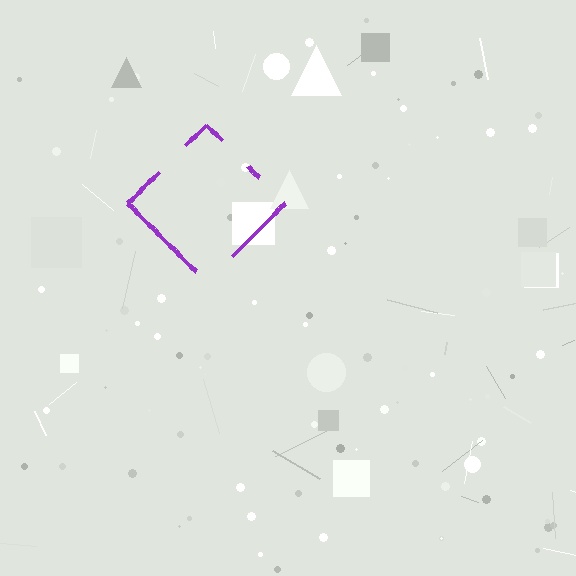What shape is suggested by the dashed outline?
The dashed outline suggests a diamond.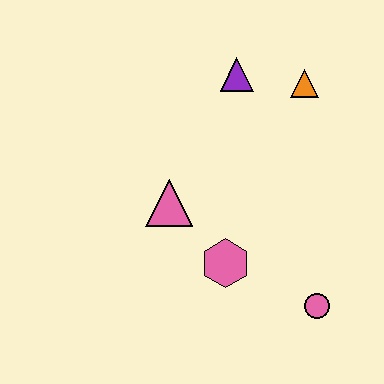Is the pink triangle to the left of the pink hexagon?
Yes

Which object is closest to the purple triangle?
The orange triangle is closest to the purple triangle.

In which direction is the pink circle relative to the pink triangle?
The pink circle is to the right of the pink triangle.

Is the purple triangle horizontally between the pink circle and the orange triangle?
No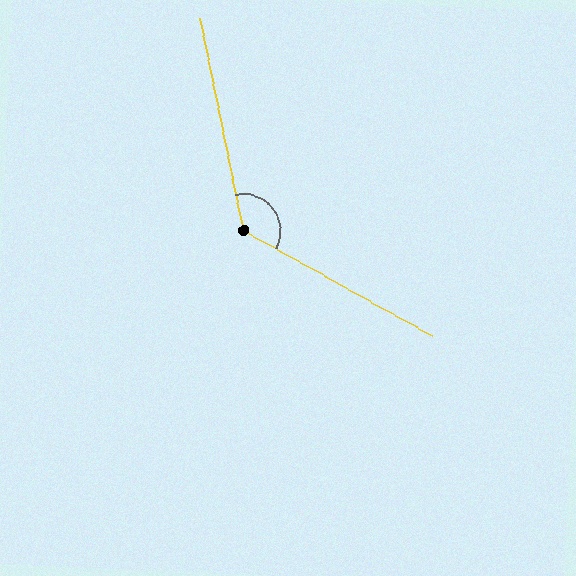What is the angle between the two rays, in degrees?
Approximately 131 degrees.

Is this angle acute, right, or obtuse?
It is obtuse.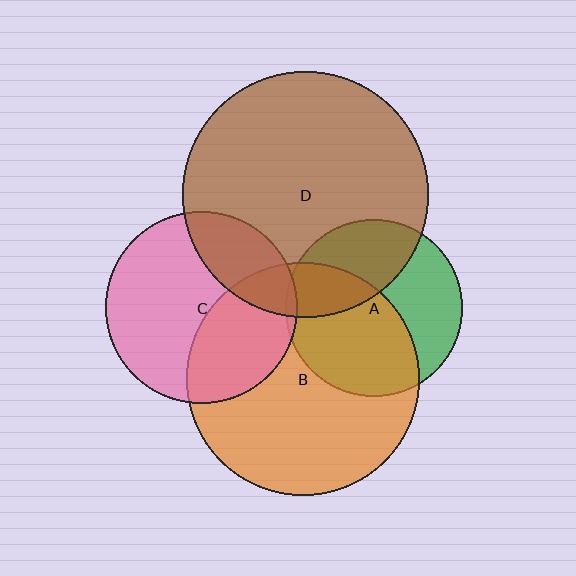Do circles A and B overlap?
Yes.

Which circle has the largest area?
Circle D (brown).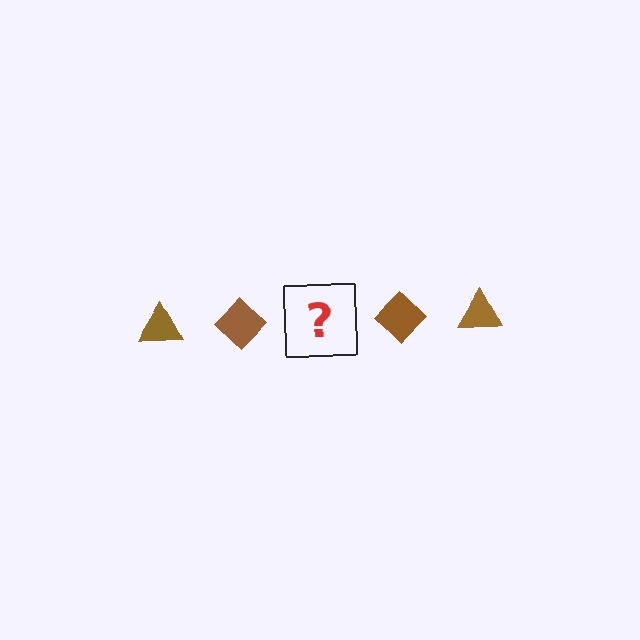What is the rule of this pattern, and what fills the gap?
The rule is that the pattern cycles through triangle, diamond shapes in brown. The gap should be filled with a brown triangle.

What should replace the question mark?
The question mark should be replaced with a brown triangle.